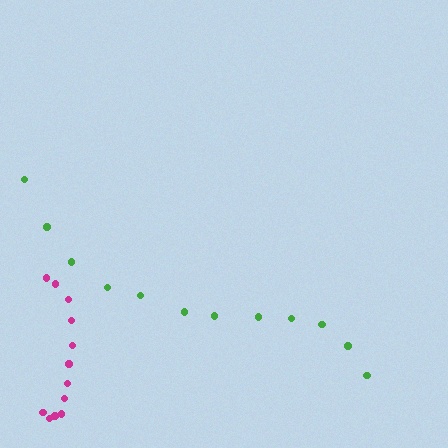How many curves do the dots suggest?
There are 2 distinct paths.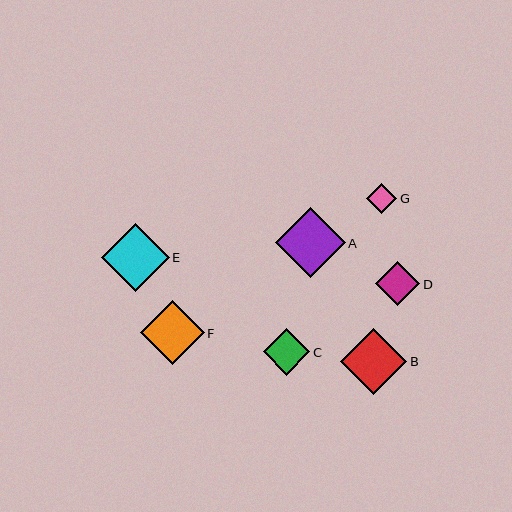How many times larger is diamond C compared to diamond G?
Diamond C is approximately 1.6 times the size of diamond G.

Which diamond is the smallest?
Diamond G is the smallest with a size of approximately 30 pixels.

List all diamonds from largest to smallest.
From largest to smallest: A, E, B, F, C, D, G.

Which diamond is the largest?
Diamond A is the largest with a size of approximately 70 pixels.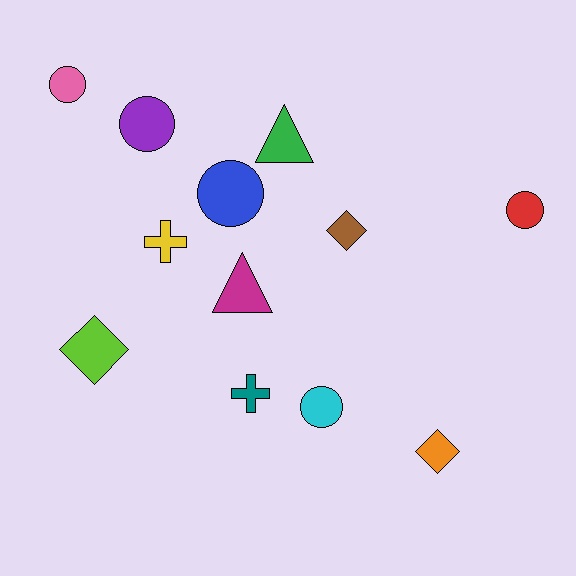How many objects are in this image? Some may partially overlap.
There are 12 objects.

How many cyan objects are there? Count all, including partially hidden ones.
There is 1 cyan object.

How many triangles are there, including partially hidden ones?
There are 2 triangles.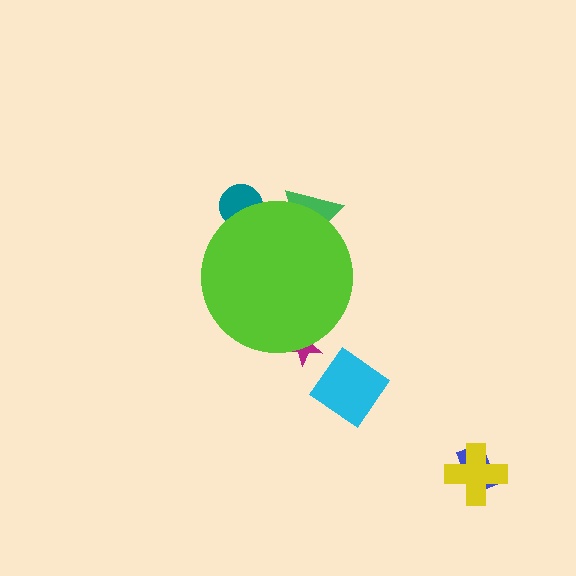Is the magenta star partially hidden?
Yes, the magenta star is partially hidden behind the lime circle.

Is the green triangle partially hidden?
Yes, the green triangle is partially hidden behind the lime circle.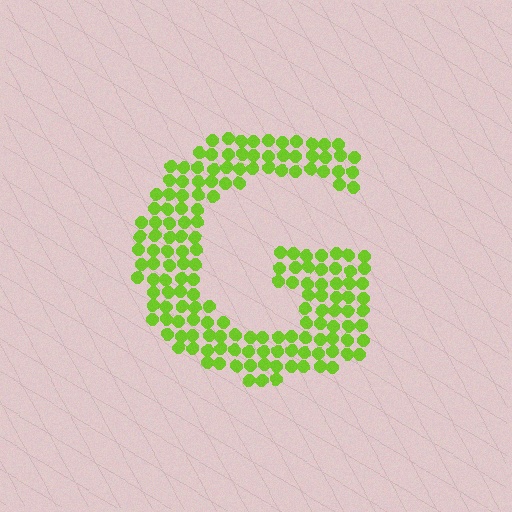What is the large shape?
The large shape is the letter G.